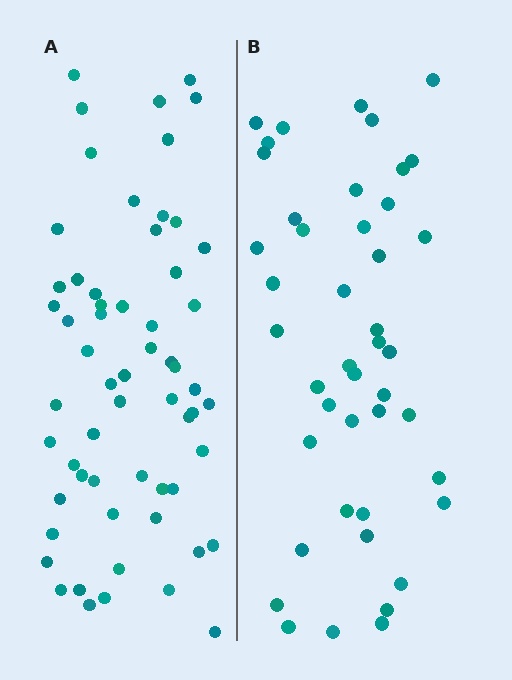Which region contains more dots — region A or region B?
Region A (the left region) has more dots.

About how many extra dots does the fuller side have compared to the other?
Region A has approximately 15 more dots than region B.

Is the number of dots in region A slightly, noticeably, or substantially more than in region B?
Region A has noticeably more, but not dramatically so. The ratio is roughly 1.4 to 1.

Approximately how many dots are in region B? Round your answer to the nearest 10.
About 40 dots. (The exact count is 44, which rounds to 40.)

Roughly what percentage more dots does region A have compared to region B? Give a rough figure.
About 35% more.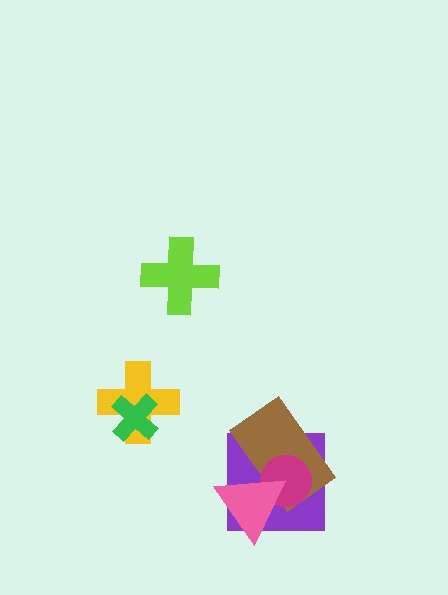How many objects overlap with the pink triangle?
3 objects overlap with the pink triangle.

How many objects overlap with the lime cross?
0 objects overlap with the lime cross.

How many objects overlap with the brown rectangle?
3 objects overlap with the brown rectangle.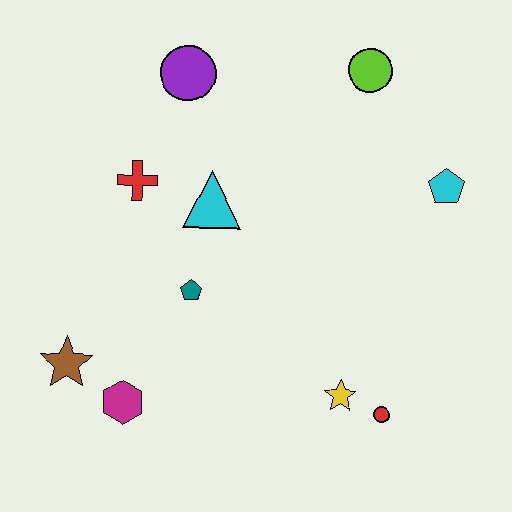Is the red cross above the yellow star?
Yes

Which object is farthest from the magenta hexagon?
The lime circle is farthest from the magenta hexagon.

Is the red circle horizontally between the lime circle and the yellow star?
No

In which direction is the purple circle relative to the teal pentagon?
The purple circle is above the teal pentagon.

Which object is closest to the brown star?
The magenta hexagon is closest to the brown star.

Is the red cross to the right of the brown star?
Yes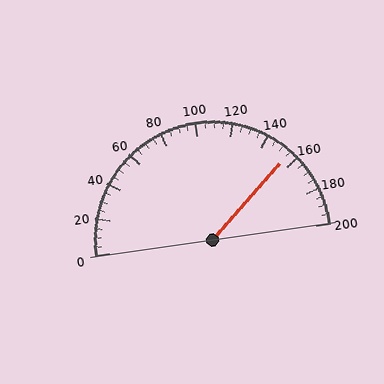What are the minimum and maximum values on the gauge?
The gauge ranges from 0 to 200.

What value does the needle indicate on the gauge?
The needle indicates approximately 155.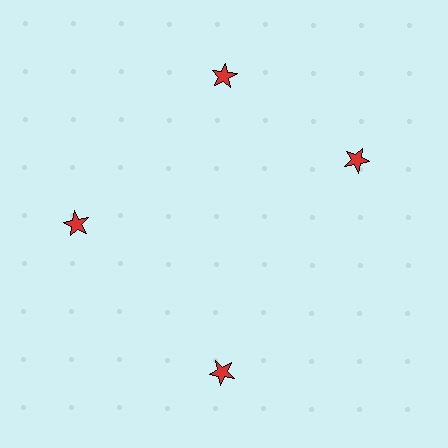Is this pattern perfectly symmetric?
No. The 4 red stars are arranged in a ring, but one element near the 3 o'clock position is rotated out of alignment along the ring, breaking the 4-fold rotational symmetry.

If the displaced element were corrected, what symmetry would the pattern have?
It would have 4-fold rotational symmetry — the pattern would map onto itself every 90 degrees.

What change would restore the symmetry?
The symmetry would be restored by rotating it back into even spacing with its neighbors so that all 4 stars sit at equal angles and equal distance from the center.